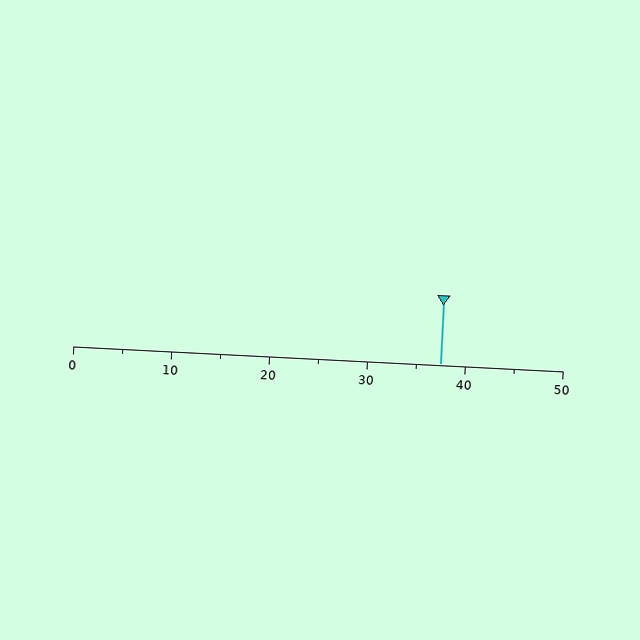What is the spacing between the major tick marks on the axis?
The major ticks are spaced 10 apart.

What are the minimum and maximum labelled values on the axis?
The axis runs from 0 to 50.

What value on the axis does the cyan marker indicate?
The marker indicates approximately 37.5.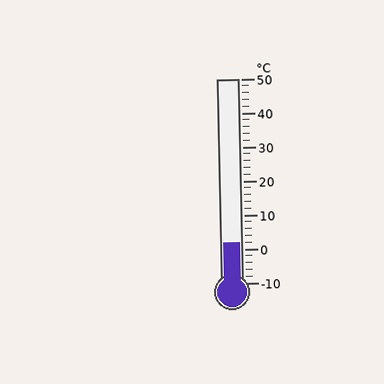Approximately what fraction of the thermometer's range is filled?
The thermometer is filled to approximately 20% of its range.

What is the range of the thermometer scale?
The thermometer scale ranges from -10°C to 50°C.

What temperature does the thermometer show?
The thermometer shows approximately 2°C.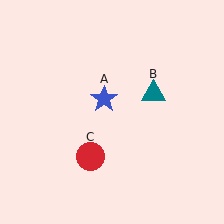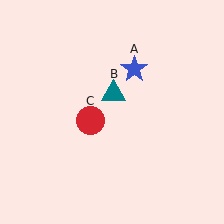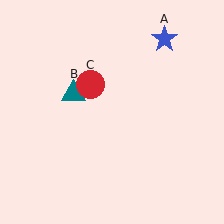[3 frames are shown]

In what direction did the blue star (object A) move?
The blue star (object A) moved up and to the right.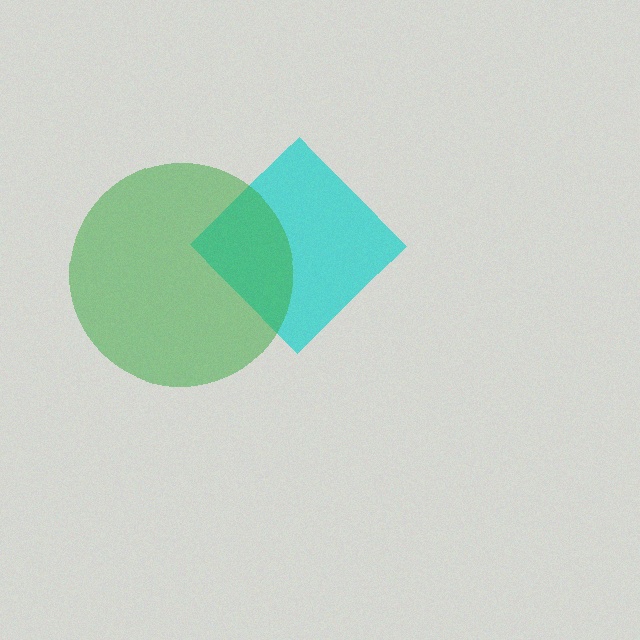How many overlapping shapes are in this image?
There are 2 overlapping shapes in the image.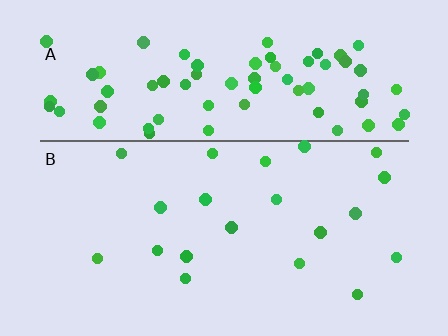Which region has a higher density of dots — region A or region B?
A (the top).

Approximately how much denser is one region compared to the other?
Approximately 3.9× — region A over region B.